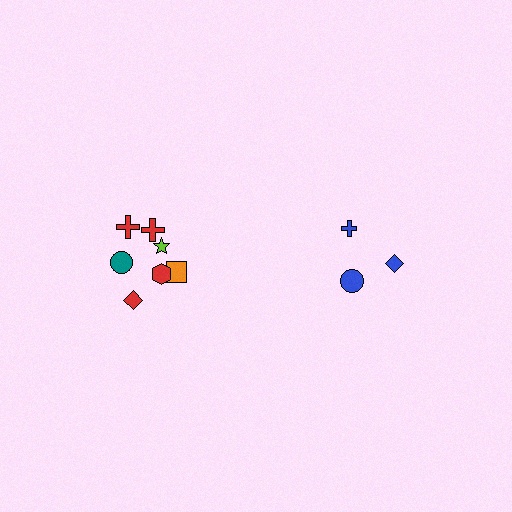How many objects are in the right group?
There are 3 objects.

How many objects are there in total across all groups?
There are 10 objects.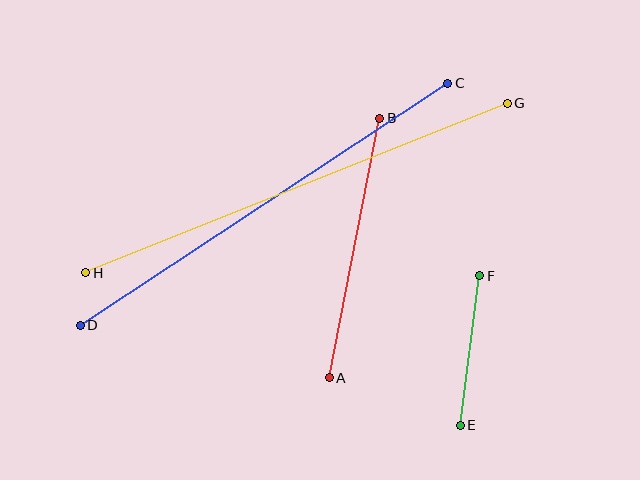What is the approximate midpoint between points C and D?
The midpoint is at approximately (264, 204) pixels.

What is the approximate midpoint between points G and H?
The midpoint is at approximately (296, 188) pixels.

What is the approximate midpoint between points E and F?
The midpoint is at approximately (470, 350) pixels.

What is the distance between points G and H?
The distance is approximately 454 pixels.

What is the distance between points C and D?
The distance is approximately 440 pixels.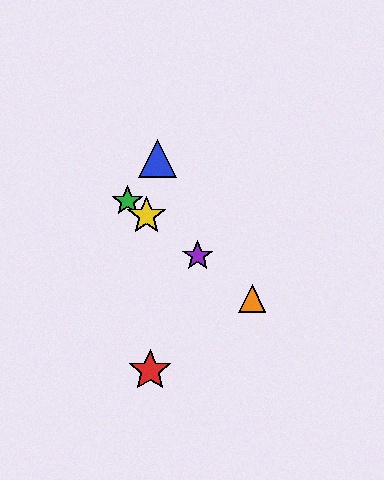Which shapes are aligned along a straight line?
The green star, the yellow star, the purple star, the orange triangle are aligned along a straight line.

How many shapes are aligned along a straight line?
4 shapes (the green star, the yellow star, the purple star, the orange triangle) are aligned along a straight line.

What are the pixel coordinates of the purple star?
The purple star is at (198, 256).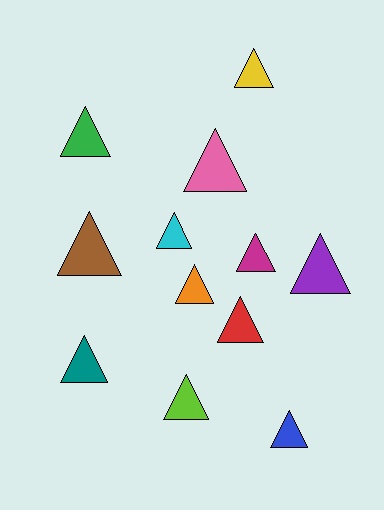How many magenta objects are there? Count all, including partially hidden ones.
There is 1 magenta object.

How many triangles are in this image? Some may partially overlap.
There are 12 triangles.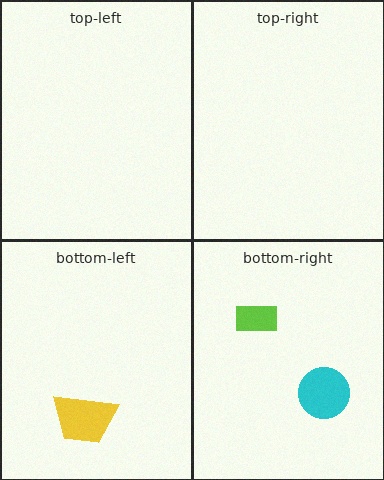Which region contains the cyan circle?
The bottom-right region.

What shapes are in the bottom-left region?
The yellow trapezoid.